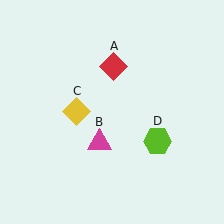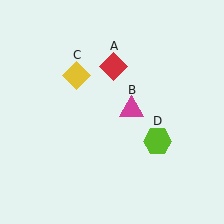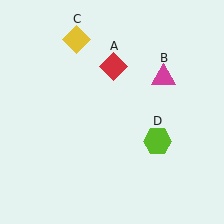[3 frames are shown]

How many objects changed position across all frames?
2 objects changed position: magenta triangle (object B), yellow diamond (object C).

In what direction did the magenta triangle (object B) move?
The magenta triangle (object B) moved up and to the right.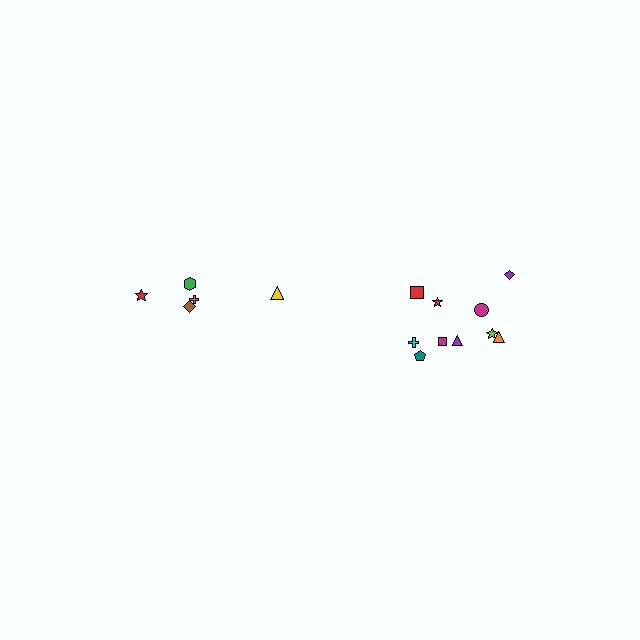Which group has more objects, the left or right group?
The right group.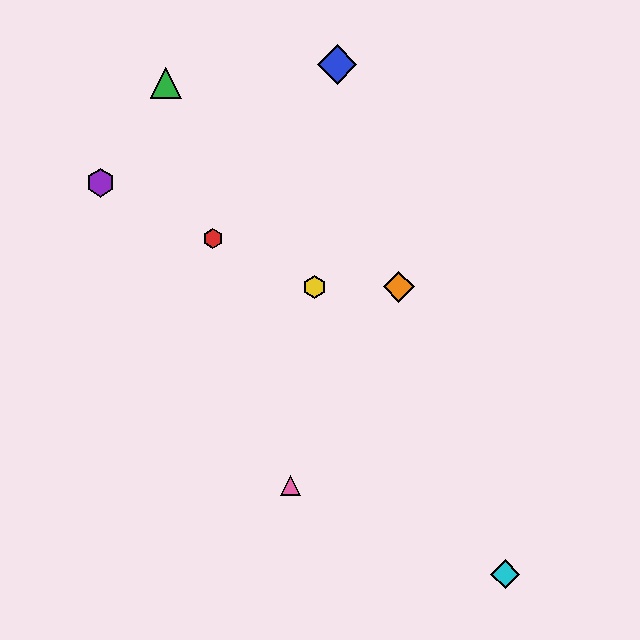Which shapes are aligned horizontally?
The yellow hexagon, the orange diamond are aligned horizontally.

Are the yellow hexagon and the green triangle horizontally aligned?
No, the yellow hexagon is at y≈287 and the green triangle is at y≈83.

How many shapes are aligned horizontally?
2 shapes (the yellow hexagon, the orange diamond) are aligned horizontally.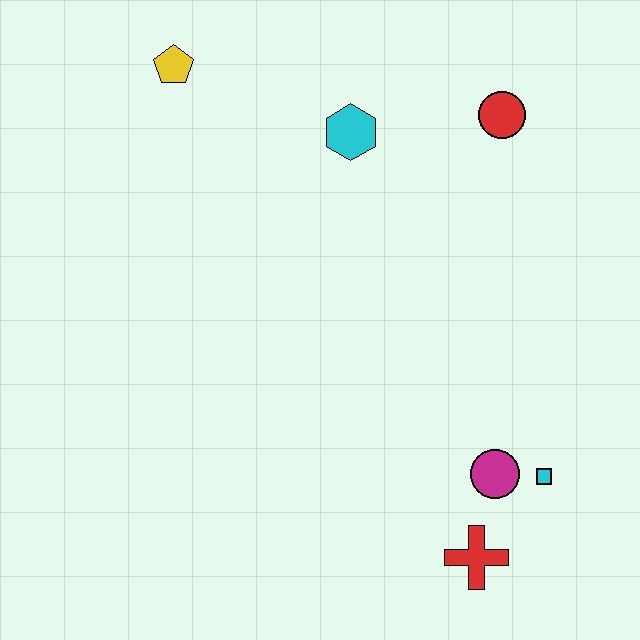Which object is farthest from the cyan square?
The yellow pentagon is farthest from the cyan square.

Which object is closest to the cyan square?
The magenta circle is closest to the cyan square.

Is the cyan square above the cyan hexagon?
No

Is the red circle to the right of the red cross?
Yes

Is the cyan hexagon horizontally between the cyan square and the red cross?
No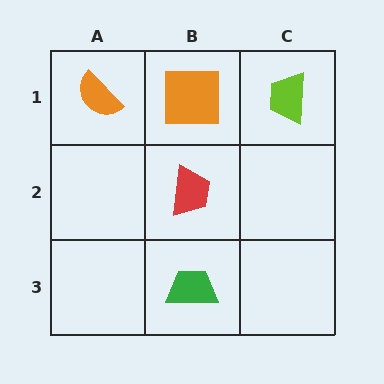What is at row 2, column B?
A red trapezoid.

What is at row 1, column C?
A lime trapezoid.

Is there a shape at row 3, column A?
No, that cell is empty.